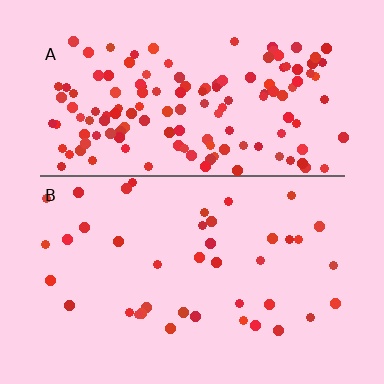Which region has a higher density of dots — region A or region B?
A (the top).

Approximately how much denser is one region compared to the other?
Approximately 3.5× — region A over region B.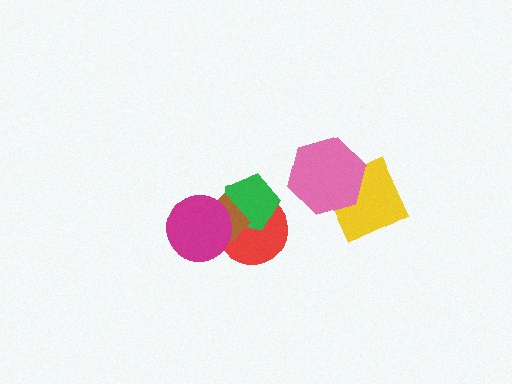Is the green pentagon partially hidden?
Yes, it is partially covered by another shape.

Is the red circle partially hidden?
Yes, it is partially covered by another shape.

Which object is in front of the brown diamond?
The magenta circle is in front of the brown diamond.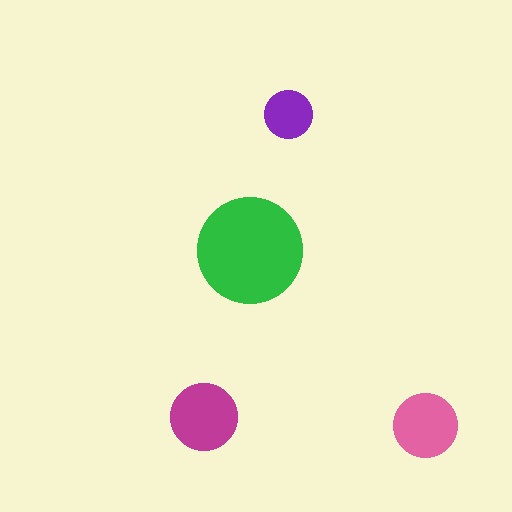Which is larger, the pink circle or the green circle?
The green one.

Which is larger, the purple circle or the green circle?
The green one.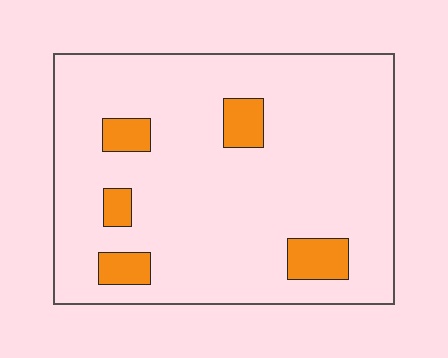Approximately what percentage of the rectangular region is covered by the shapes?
Approximately 10%.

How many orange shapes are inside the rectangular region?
5.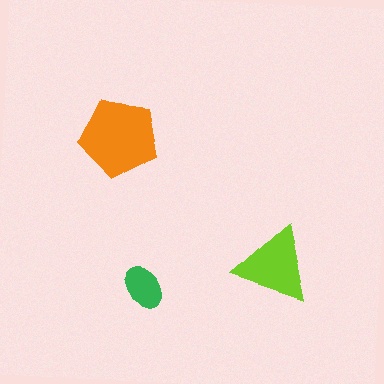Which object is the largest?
The orange pentagon.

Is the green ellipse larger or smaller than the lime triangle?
Smaller.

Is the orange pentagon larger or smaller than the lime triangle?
Larger.